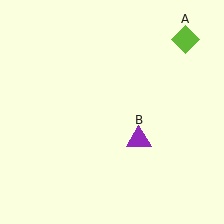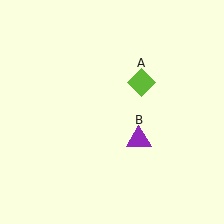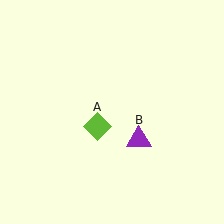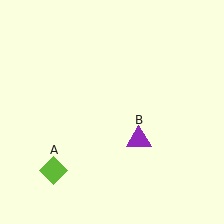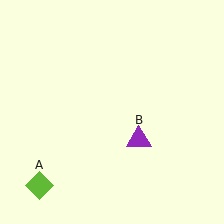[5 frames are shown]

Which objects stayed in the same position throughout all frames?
Purple triangle (object B) remained stationary.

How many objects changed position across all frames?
1 object changed position: lime diamond (object A).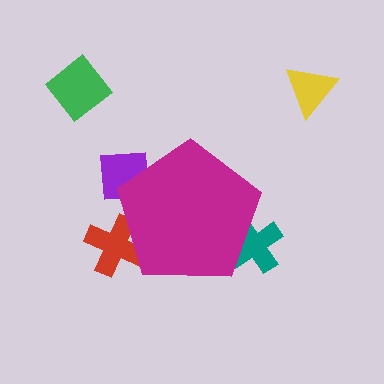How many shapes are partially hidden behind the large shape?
3 shapes are partially hidden.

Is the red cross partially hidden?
Yes, the red cross is partially hidden behind the magenta pentagon.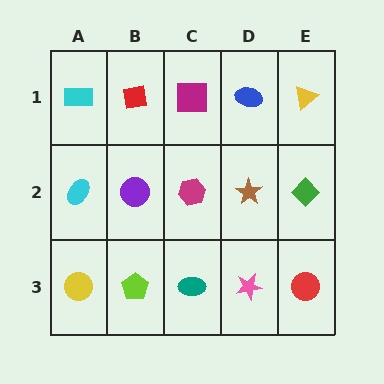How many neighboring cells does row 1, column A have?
2.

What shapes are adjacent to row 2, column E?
A yellow triangle (row 1, column E), a red circle (row 3, column E), a brown star (row 2, column D).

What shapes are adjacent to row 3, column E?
A green diamond (row 2, column E), a pink star (row 3, column D).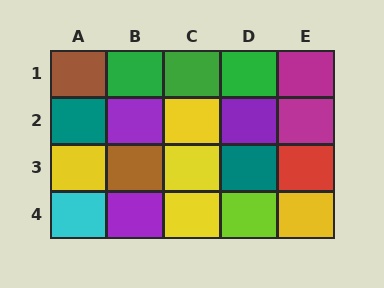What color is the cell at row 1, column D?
Green.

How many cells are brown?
2 cells are brown.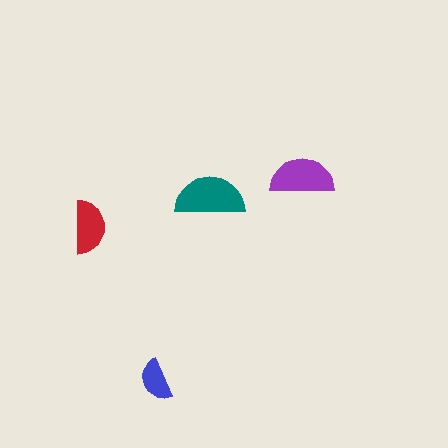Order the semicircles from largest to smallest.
the teal one, the purple one, the red one, the blue one.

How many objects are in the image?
There are 4 objects in the image.